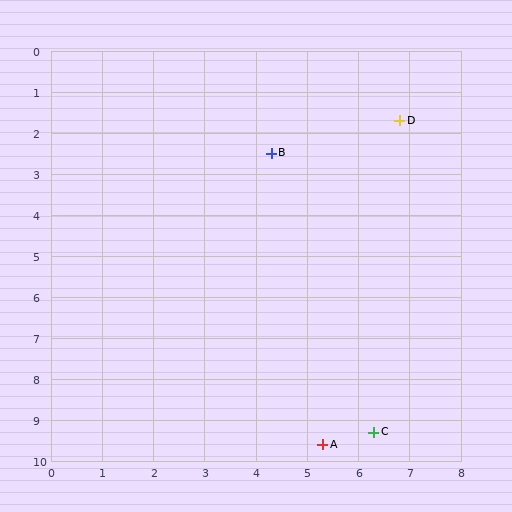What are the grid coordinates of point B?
Point B is at approximately (4.3, 2.5).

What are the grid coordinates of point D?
Point D is at approximately (6.8, 1.7).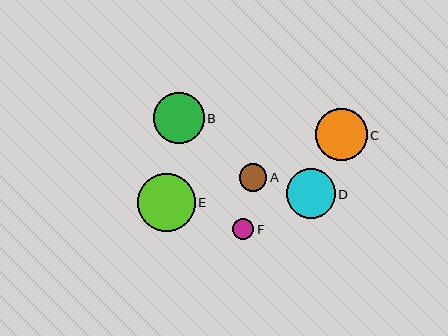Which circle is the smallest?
Circle F is the smallest with a size of approximately 21 pixels.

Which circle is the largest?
Circle E is the largest with a size of approximately 58 pixels.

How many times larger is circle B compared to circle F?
Circle B is approximately 2.4 times the size of circle F.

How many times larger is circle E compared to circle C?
Circle E is approximately 1.1 times the size of circle C.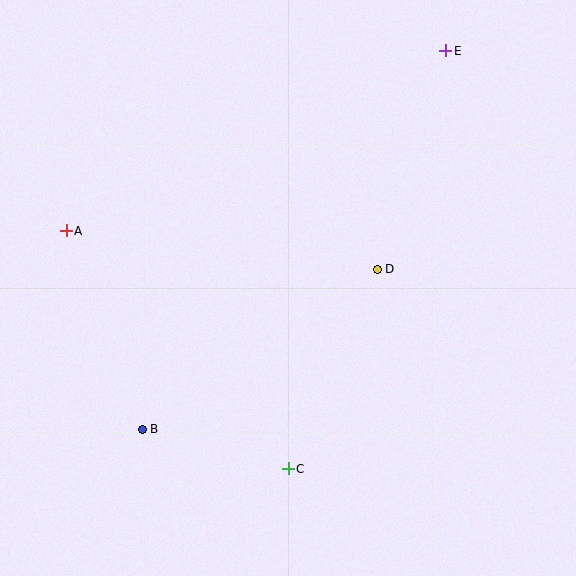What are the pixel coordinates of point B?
Point B is at (142, 429).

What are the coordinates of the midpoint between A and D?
The midpoint between A and D is at (222, 250).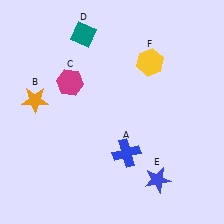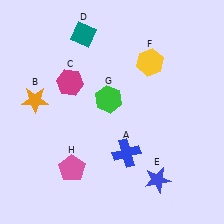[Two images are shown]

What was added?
A green hexagon (G), a pink pentagon (H) were added in Image 2.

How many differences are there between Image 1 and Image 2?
There are 2 differences between the two images.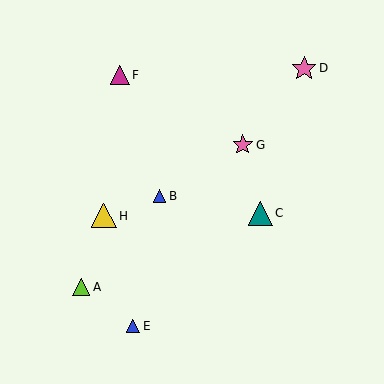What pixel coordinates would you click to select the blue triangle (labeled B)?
Click at (160, 196) to select the blue triangle B.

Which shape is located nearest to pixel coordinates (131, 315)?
The blue triangle (labeled E) at (133, 326) is nearest to that location.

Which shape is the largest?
The pink star (labeled D) is the largest.